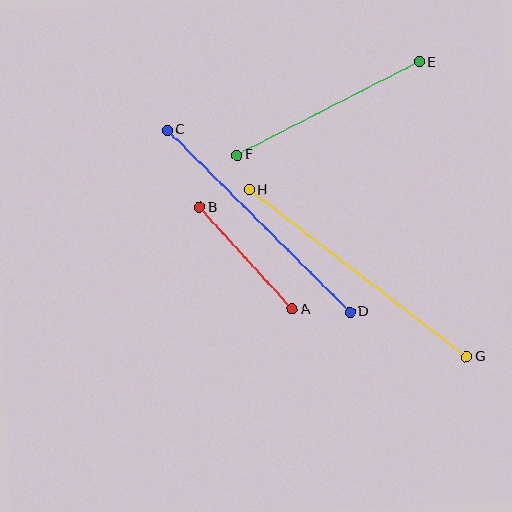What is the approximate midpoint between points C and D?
The midpoint is at approximately (259, 221) pixels.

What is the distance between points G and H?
The distance is approximately 274 pixels.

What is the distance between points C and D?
The distance is approximately 258 pixels.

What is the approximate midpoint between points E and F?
The midpoint is at approximately (328, 108) pixels.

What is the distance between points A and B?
The distance is approximately 137 pixels.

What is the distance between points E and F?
The distance is approximately 204 pixels.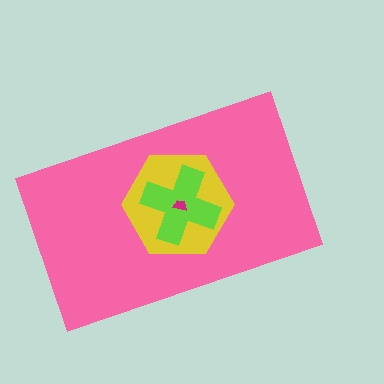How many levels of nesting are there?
4.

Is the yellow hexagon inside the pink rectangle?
Yes.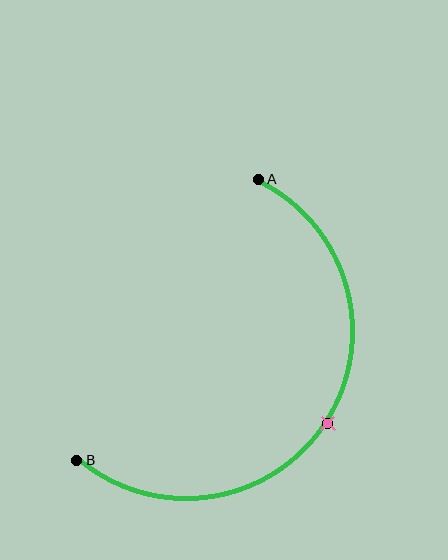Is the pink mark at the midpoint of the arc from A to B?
Yes. The pink mark lies on the arc at equal arc-length from both A and B — it is the arc midpoint.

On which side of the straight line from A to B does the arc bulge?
The arc bulges to the right of the straight line connecting A and B.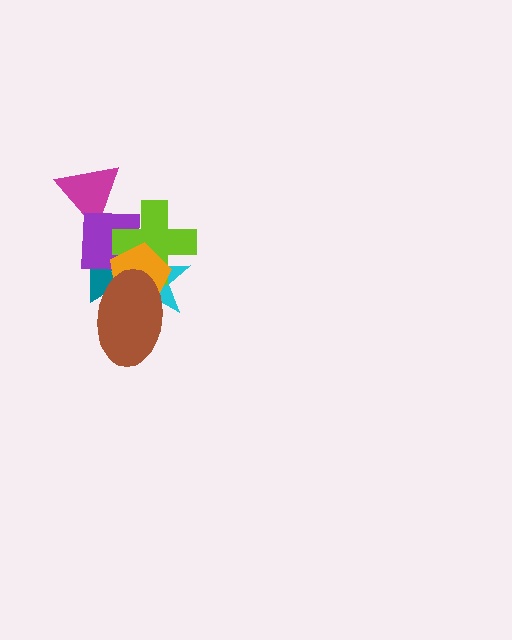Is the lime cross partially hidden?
Yes, it is partially covered by another shape.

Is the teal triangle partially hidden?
Yes, it is partially covered by another shape.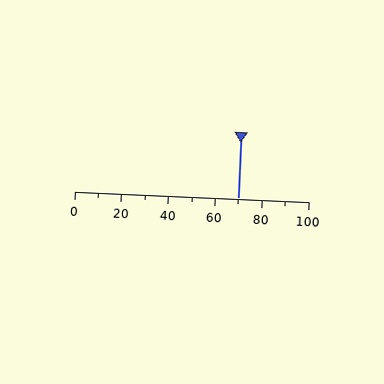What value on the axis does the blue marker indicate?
The marker indicates approximately 70.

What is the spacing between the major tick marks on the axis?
The major ticks are spaced 20 apart.